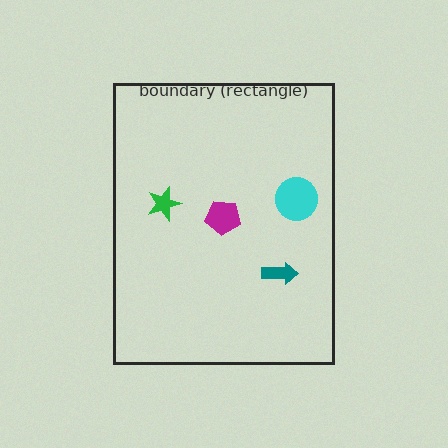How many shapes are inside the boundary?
4 inside, 0 outside.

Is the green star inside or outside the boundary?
Inside.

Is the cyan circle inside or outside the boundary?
Inside.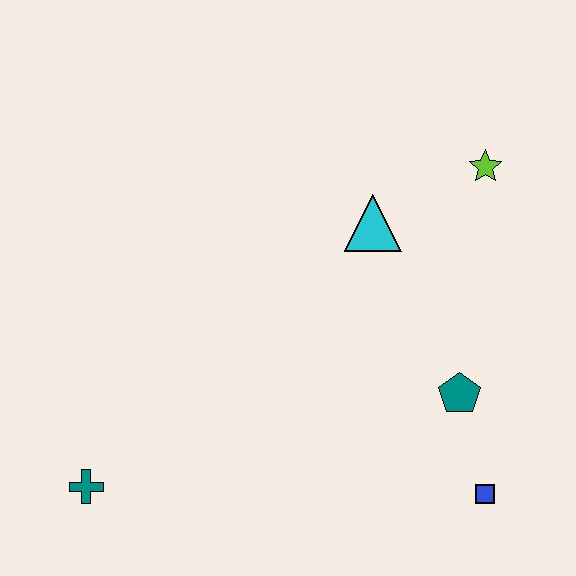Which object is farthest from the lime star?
The teal cross is farthest from the lime star.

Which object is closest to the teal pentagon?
The blue square is closest to the teal pentagon.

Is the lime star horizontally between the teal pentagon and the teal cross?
No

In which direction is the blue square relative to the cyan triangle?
The blue square is below the cyan triangle.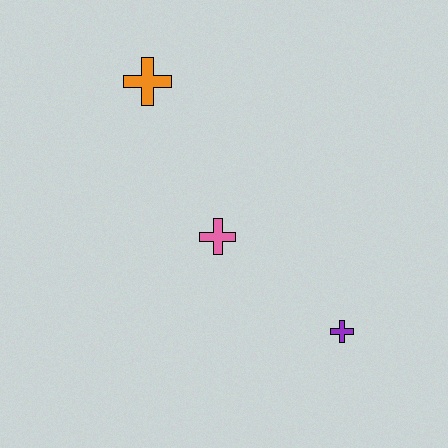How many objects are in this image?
There are 3 objects.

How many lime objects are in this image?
There are no lime objects.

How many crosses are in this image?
There are 3 crosses.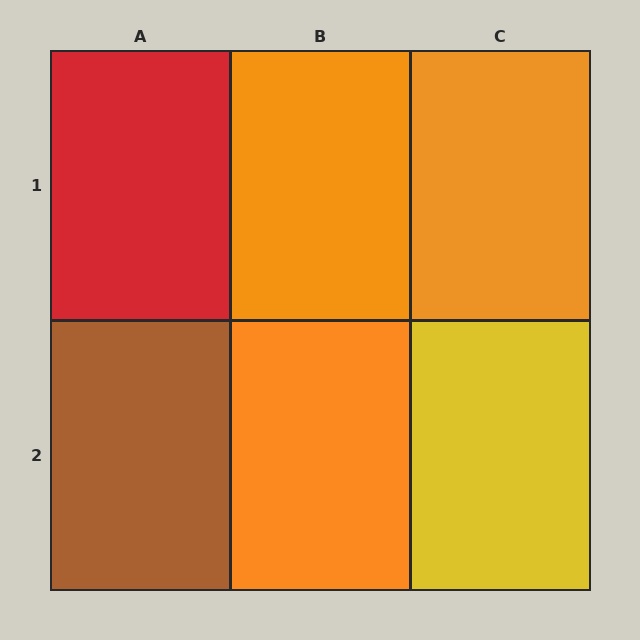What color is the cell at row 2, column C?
Yellow.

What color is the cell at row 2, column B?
Orange.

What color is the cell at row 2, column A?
Brown.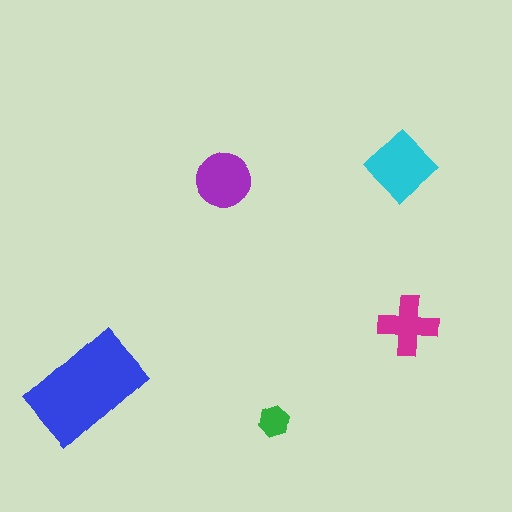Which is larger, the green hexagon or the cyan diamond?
The cyan diamond.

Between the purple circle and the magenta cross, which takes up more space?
The purple circle.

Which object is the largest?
The blue rectangle.